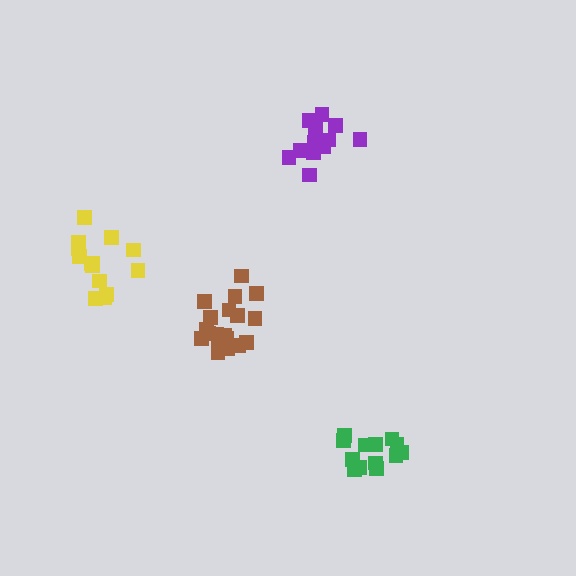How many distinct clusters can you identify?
There are 4 distinct clusters.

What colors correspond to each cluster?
The clusters are colored: purple, brown, green, yellow.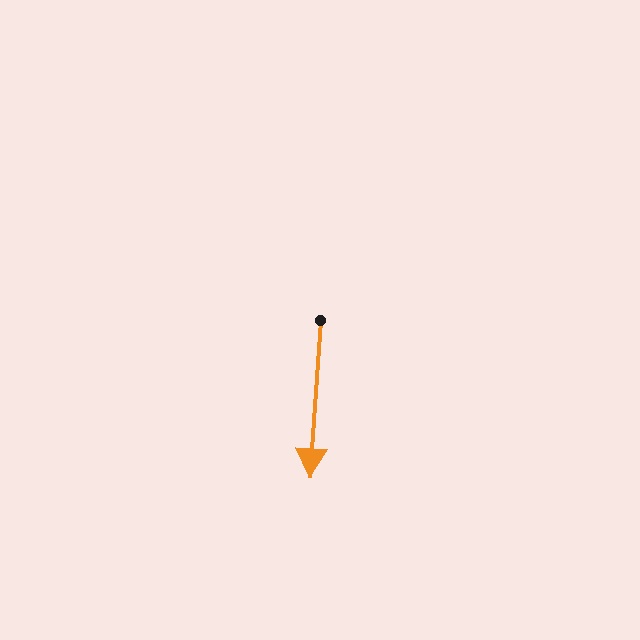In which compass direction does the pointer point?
South.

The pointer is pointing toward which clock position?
Roughly 6 o'clock.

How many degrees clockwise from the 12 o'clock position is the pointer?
Approximately 184 degrees.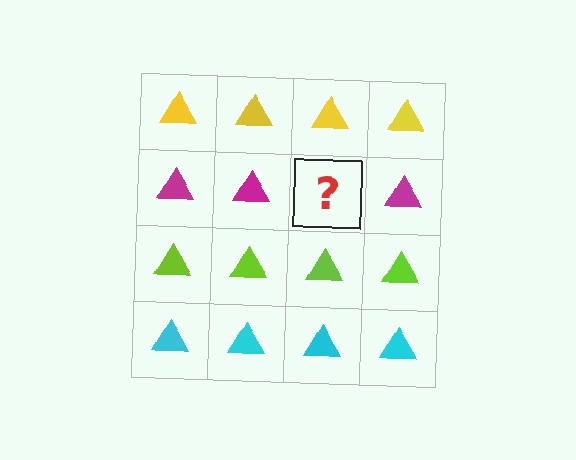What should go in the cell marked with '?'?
The missing cell should contain a magenta triangle.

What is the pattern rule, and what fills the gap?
The rule is that each row has a consistent color. The gap should be filled with a magenta triangle.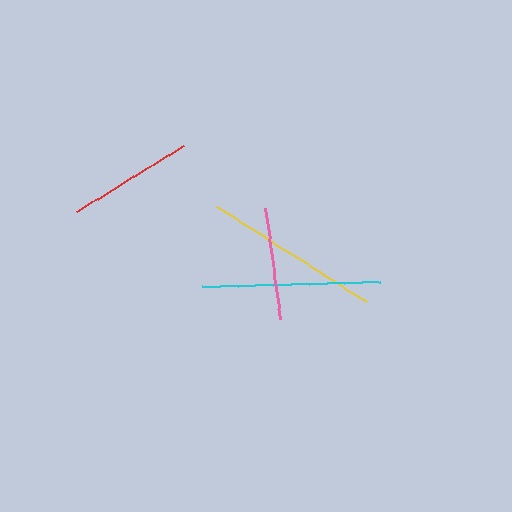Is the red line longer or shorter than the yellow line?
The yellow line is longer than the red line.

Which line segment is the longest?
The cyan line is the longest at approximately 178 pixels.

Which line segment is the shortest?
The pink line is the shortest at approximately 112 pixels.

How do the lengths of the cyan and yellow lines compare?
The cyan and yellow lines are approximately the same length.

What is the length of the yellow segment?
The yellow segment is approximately 178 pixels long.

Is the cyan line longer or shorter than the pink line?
The cyan line is longer than the pink line.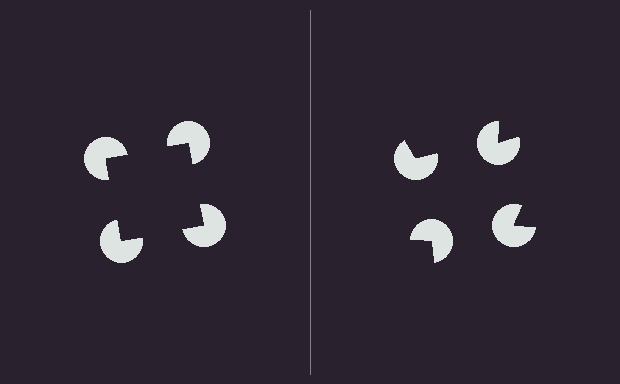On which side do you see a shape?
An illusory square appears on the left side. On the right side the wedge cuts are rotated, so no coherent shape forms.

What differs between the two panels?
The pac-man discs are positioned identically on both sides; only the wedge orientations differ. On the left they align to a square; on the right they are misaligned.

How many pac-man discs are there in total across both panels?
8 — 4 on each side.